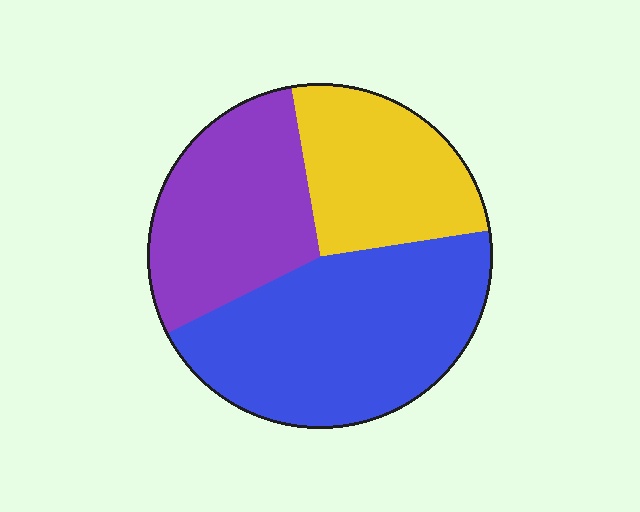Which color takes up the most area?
Blue, at roughly 45%.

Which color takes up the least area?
Yellow, at roughly 25%.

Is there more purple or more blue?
Blue.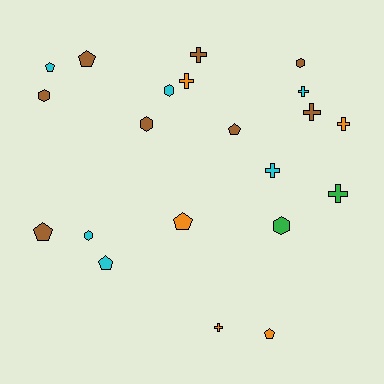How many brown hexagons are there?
There are 3 brown hexagons.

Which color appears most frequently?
Brown, with 8 objects.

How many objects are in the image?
There are 21 objects.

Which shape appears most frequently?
Cross, with 8 objects.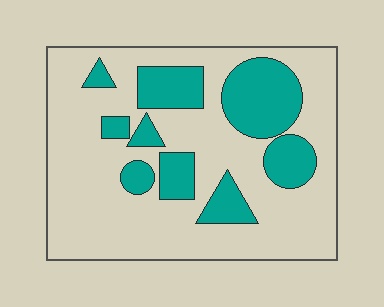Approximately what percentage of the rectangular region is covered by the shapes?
Approximately 25%.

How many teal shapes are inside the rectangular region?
9.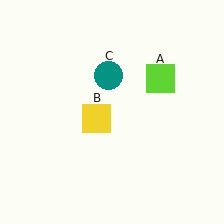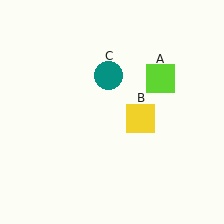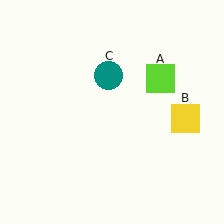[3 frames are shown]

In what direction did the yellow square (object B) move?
The yellow square (object B) moved right.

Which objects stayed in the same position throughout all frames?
Lime square (object A) and teal circle (object C) remained stationary.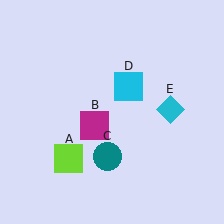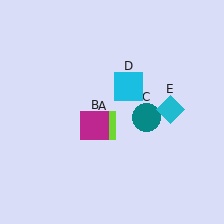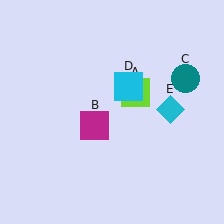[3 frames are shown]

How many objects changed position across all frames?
2 objects changed position: lime square (object A), teal circle (object C).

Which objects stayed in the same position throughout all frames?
Magenta square (object B) and cyan square (object D) and cyan diamond (object E) remained stationary.